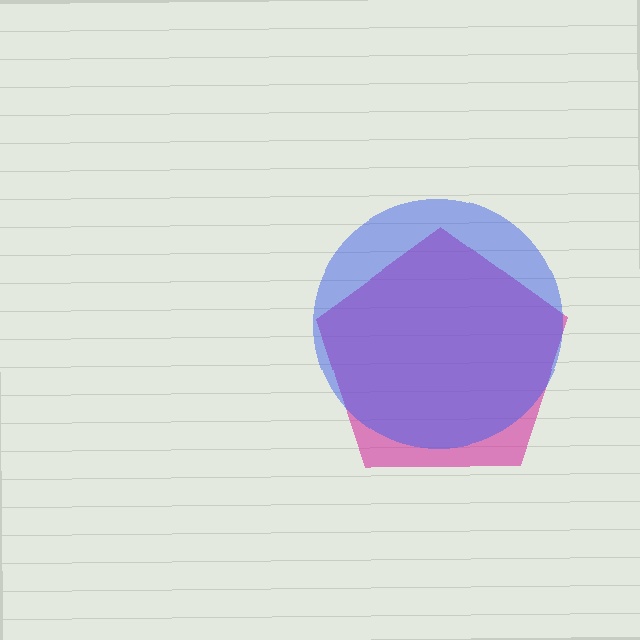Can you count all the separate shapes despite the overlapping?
Yes, there are 2 separate shapes.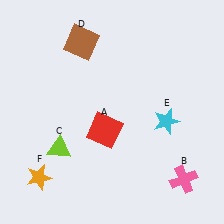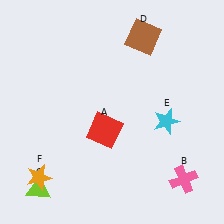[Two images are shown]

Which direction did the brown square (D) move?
The brown square (D) moved right.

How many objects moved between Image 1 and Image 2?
2 objects moved between the two images.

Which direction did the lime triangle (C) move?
The lime triangle (C) moved down.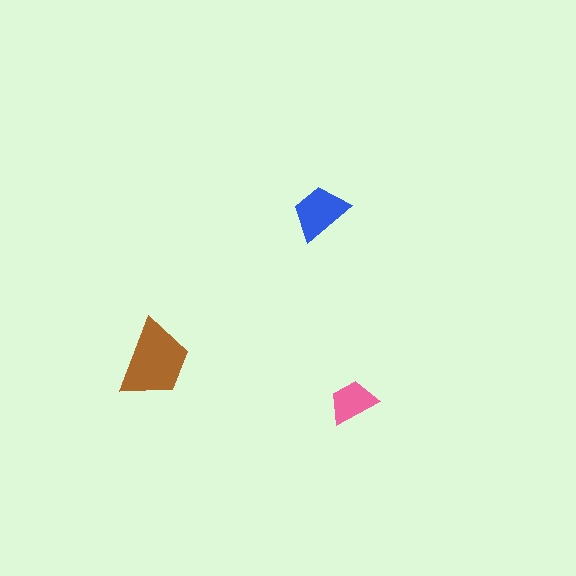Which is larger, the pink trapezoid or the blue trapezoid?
The blue one.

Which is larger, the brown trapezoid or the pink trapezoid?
The brown one.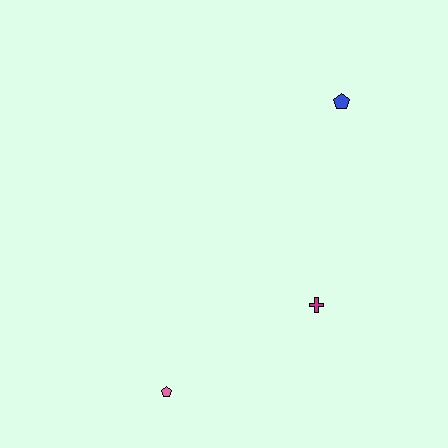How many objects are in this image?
There are 3 objects.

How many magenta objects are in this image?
There is 1 magenta object.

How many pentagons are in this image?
There are 2 pentagons.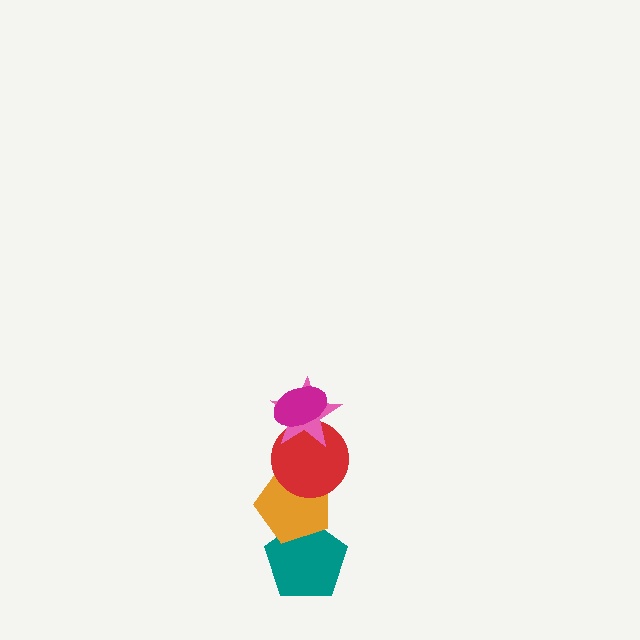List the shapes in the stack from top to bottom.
From top to bottom: the magenta ellipse, the pink star, the red circle, the orange pentagon, the teal pentagon.